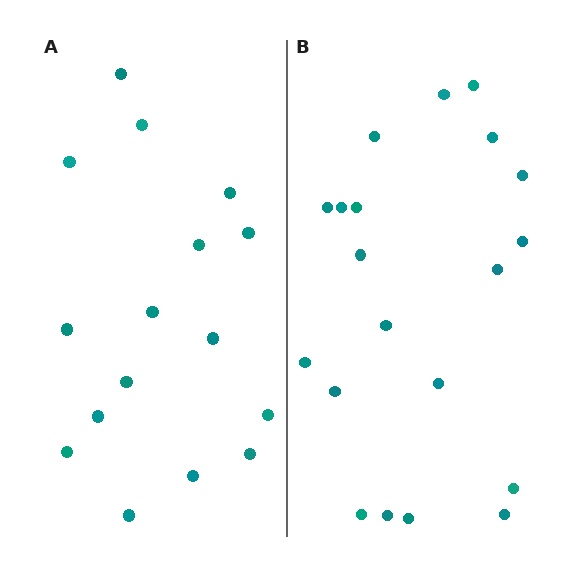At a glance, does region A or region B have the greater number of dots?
Region B (the right region) has more dots.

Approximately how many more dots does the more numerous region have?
Region B has about 4 more dots than region A.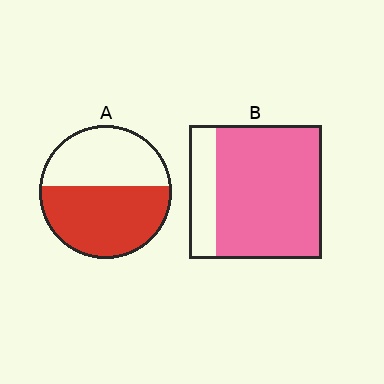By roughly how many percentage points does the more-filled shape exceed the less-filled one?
By roughly 25 percentage points (B over A).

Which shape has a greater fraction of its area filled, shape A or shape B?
Shape B.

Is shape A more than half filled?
Yes.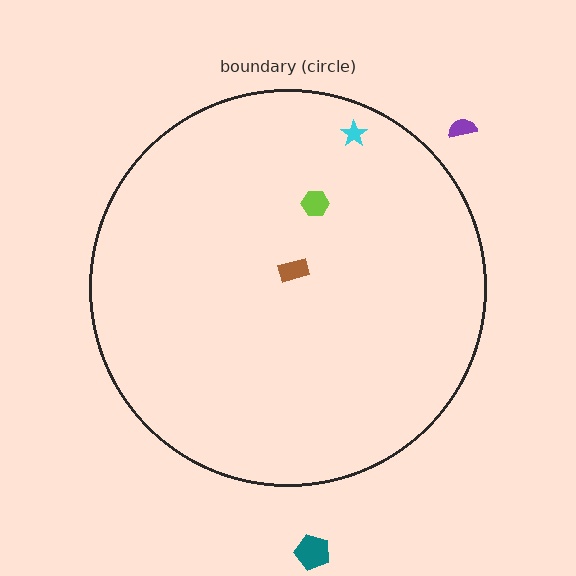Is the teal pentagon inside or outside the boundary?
Outside.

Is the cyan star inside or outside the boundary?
Inside.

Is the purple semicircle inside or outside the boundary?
Outside.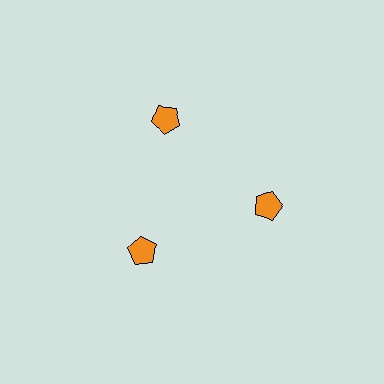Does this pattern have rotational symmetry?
Yes, this pattern has 3-fold rotational symmetry. It looks the same after rotating 120 degrees around the center.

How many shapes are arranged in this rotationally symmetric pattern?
There are 3 shapes, arranged in 3 groups of 1.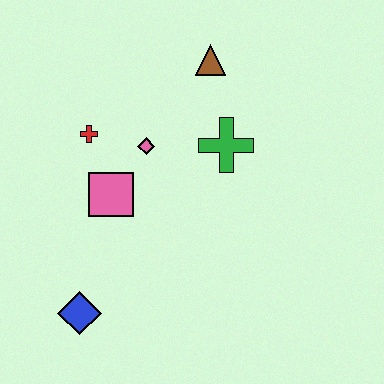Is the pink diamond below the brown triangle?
Yes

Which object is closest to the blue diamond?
The pink square is closest to the blue diamond.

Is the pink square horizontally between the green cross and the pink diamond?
No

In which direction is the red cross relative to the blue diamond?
The red cross is above the blue diamond.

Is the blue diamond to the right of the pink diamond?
No